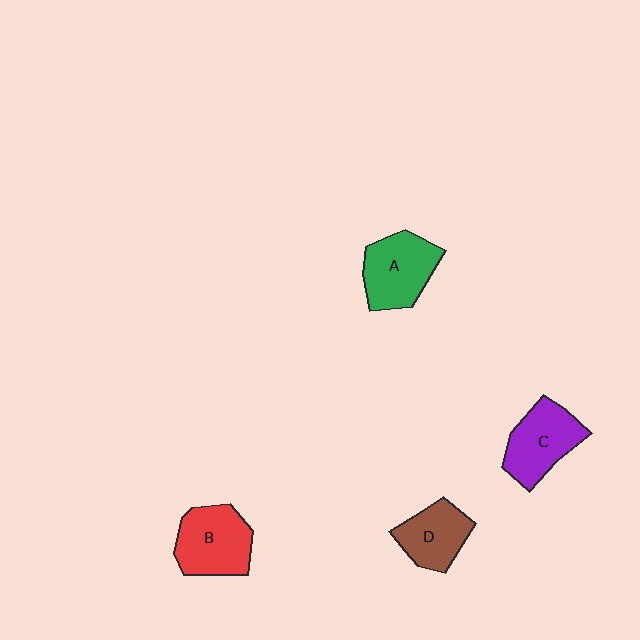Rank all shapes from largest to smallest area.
From largest to smallest: B (red), A (green), C (purple), D (brown).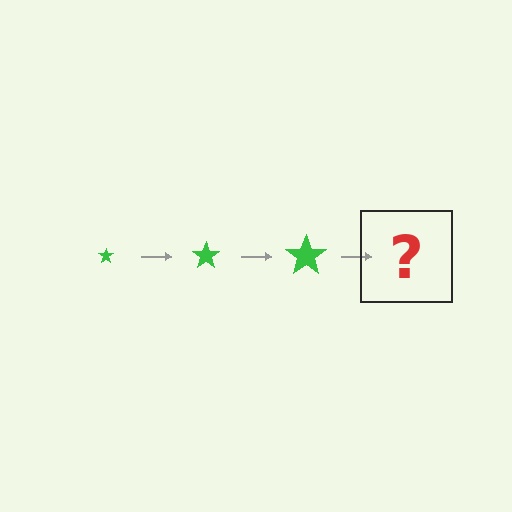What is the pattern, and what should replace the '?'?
The pattern is that the star gets progressively larger each step. The '?' should be a green star, larger than the previous one.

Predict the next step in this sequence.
The next step is a green star, larger than the previous one.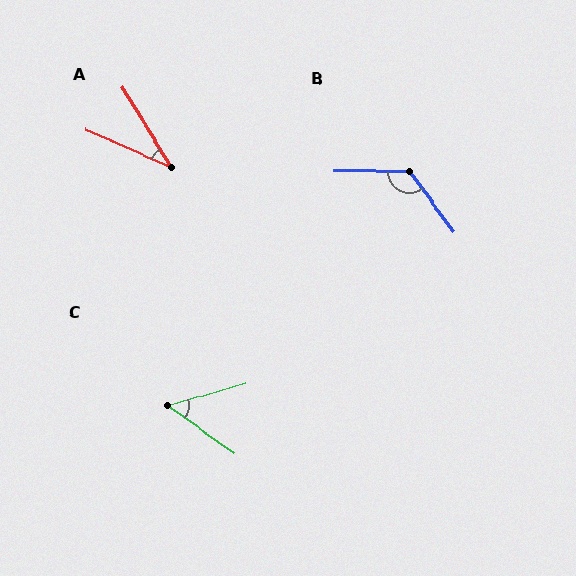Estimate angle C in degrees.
Approximately 52 degrees.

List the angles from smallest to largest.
A (34°), C (52°), B (127°).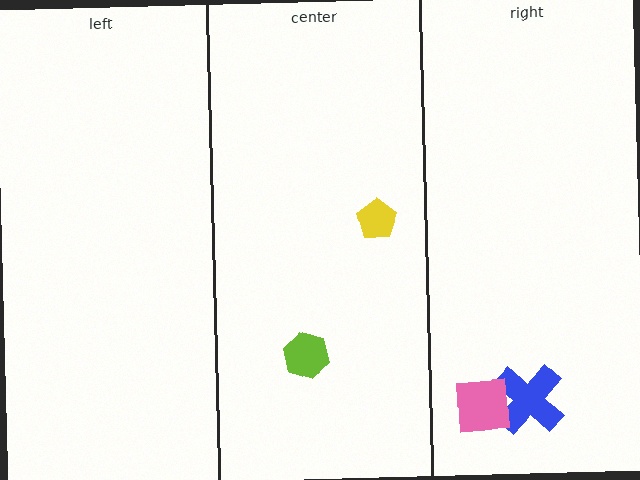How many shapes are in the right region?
2.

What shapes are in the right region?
The blue cross, the pink square.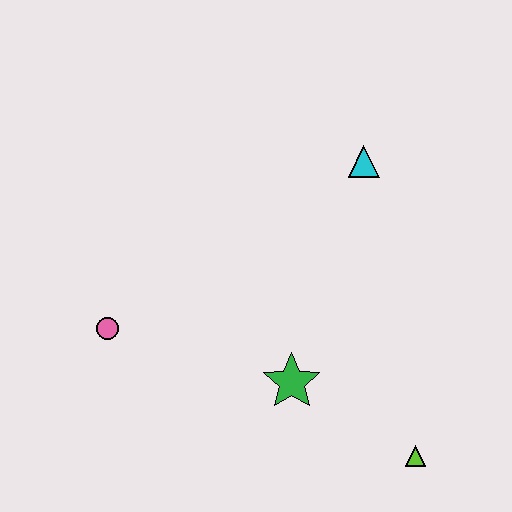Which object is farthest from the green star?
The cyan triangle is farthest from the green star.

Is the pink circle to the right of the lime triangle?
No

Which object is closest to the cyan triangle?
The green star is closest to the cyan triangle.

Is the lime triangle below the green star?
Yes